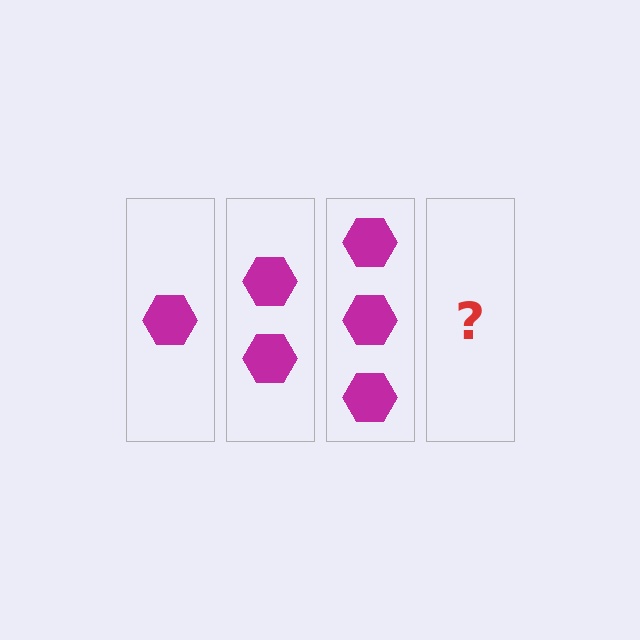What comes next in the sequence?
The next element should be 4 hexagons.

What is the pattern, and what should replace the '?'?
The pattern is that each step adds one more hexagon. The '?' should be 4 hexagons.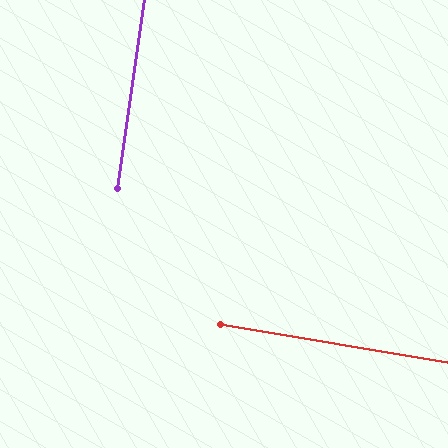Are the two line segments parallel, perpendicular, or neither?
Perpendicular — they meet at approximately 88°.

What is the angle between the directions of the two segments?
Approximately 88 degrees.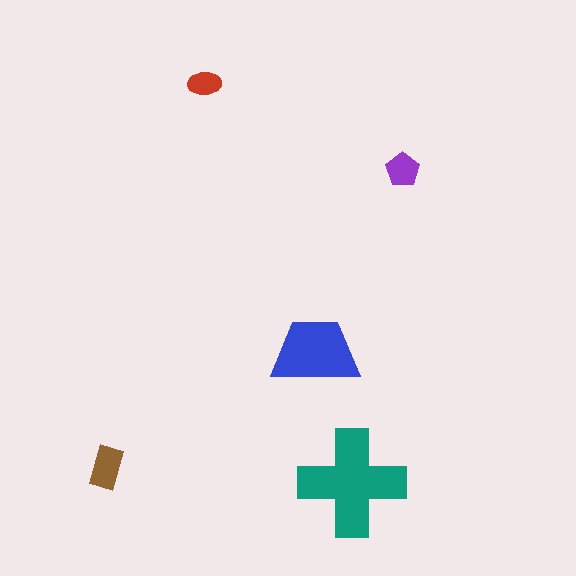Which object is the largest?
The teal cross.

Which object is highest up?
The red ellipse is topmost.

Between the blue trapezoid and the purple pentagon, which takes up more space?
The blue trapezoid.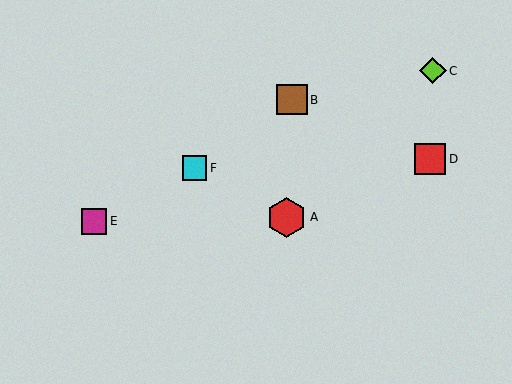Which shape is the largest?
The red hexagon (labeled A) is the largest.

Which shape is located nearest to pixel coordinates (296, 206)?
The red hexagon (labeled A) at (287, 217) is nearest to that location.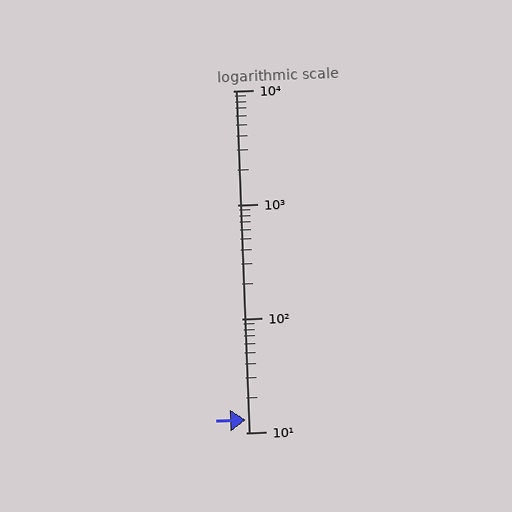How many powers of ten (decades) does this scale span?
The scale spans 3 decades, from 10 to 10000.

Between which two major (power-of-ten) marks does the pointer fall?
The pointer is between 10 and 100.